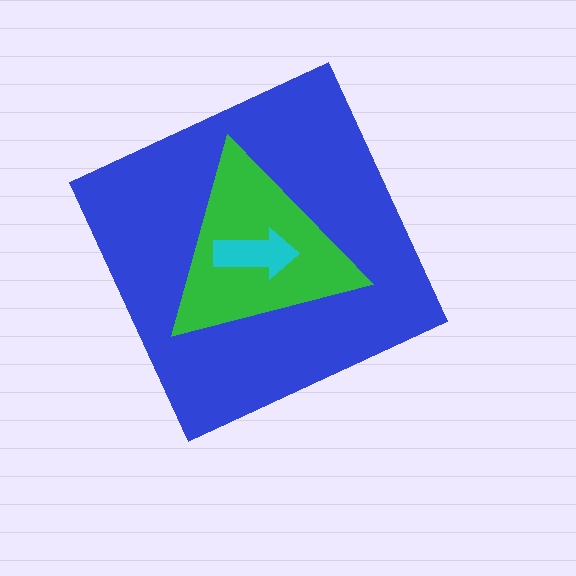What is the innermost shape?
The cyan arrow.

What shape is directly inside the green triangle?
The cyan arrow.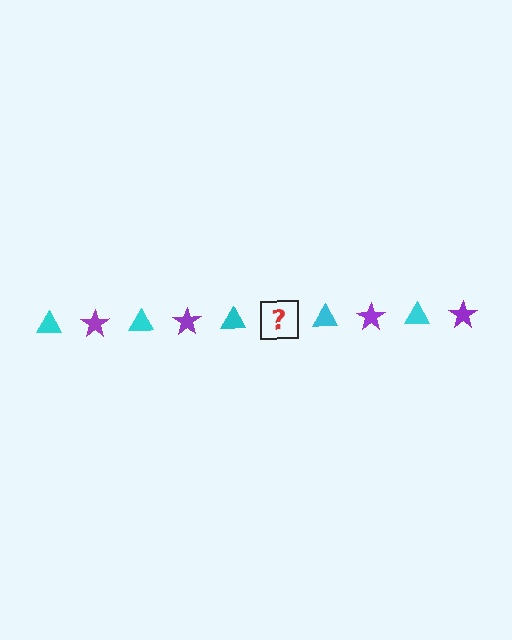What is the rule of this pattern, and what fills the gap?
The rule is that the pattern alternates between cyan triangle and purple star. The gap should be filled with a purple star.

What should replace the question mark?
The question mark should be replaced with a purple star.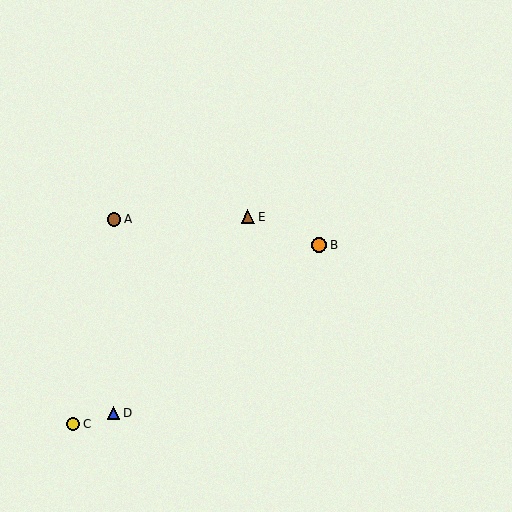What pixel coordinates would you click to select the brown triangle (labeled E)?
Click at (248, 217) to select the brown triangle E.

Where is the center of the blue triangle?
The center of the blue triangle is at (114, 413).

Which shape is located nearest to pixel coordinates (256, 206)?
The brown triangle (labeled E) at (248, 217) is nearest to that location.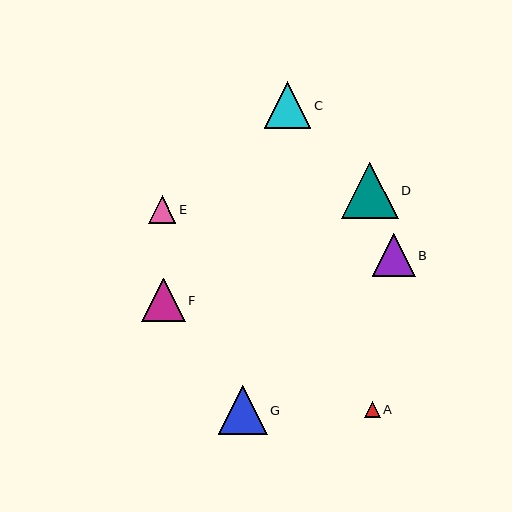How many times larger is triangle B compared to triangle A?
Triangle B is approximately 2.7 times the size of triangle A.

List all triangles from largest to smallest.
From largest to smallest: D, G, C, F, B, E, A.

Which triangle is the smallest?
Triangle A is the smallest with a size of approximately 16 pixels.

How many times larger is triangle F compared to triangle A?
Triangle F is approximately 2.7 times the size of triangle A.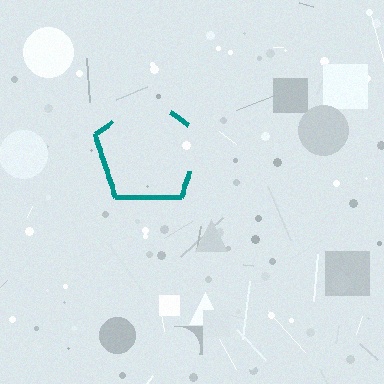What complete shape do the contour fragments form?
The contour fragments form a pentagon.